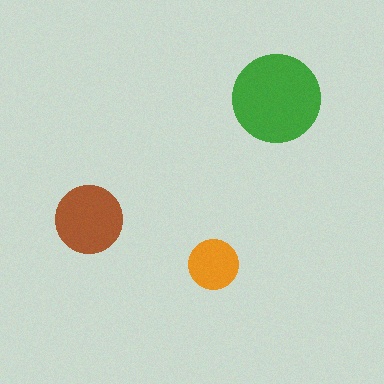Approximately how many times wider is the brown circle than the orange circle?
About 1.5 times wider.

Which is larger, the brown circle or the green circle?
The green one.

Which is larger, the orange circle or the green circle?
The green one.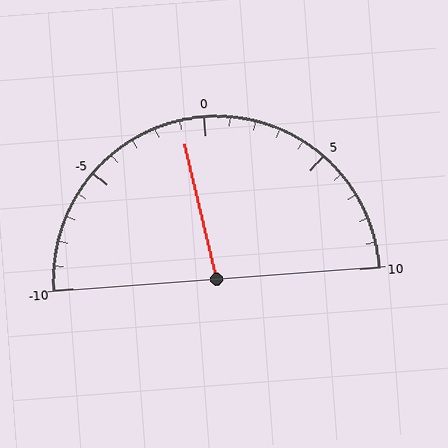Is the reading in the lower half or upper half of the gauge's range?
The reading is in the lower half of the range (-10 to 10).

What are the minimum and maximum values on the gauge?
The gauge ranges from -10 to 10.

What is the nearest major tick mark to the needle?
The nearest major tick mark is 0.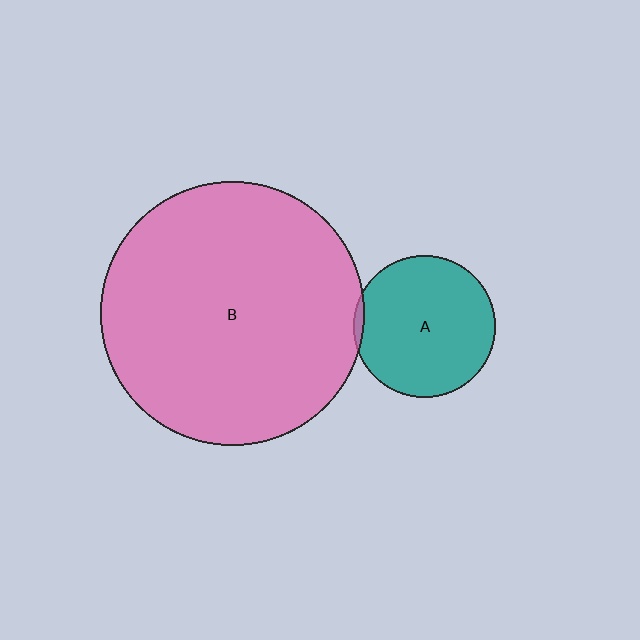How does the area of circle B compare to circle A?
Approximately 3.5 times.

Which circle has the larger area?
Circle B (pink).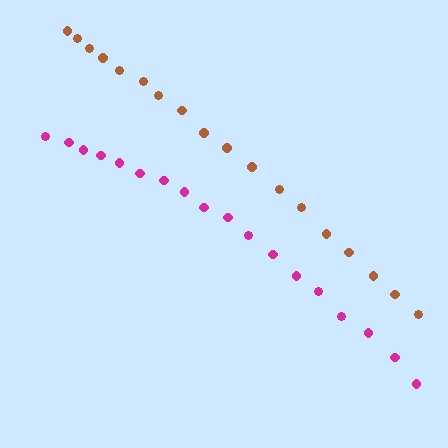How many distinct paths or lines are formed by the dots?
There are 2 distinct paths.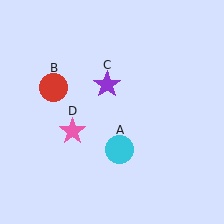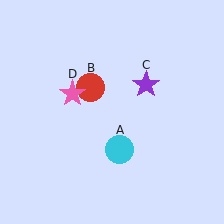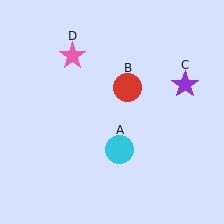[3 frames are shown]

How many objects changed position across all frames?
3 objects changed position: red circle (object B), purple star (object C), pink star (object D).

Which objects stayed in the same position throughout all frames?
Cyan circle (object A) remained stationary.